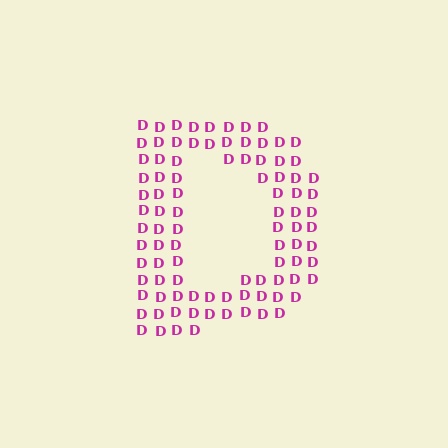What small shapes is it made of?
It is made of small letter D's.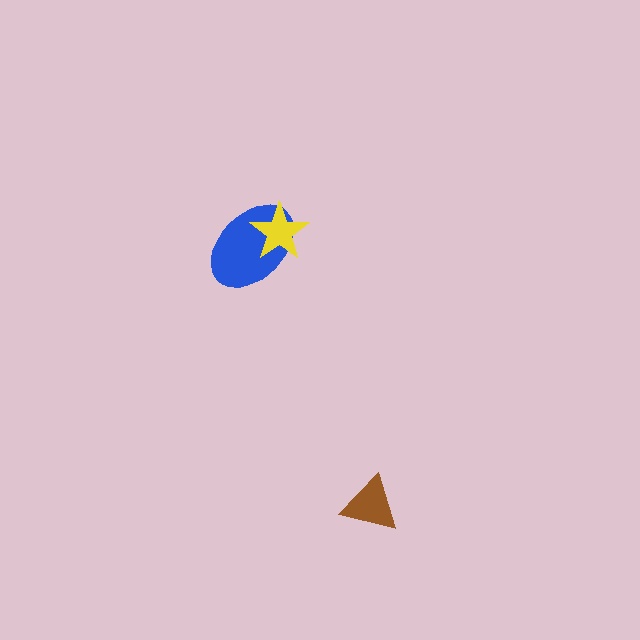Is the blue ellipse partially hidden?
Yes, it is partially covered by another shape.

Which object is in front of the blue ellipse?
The yellow star is in front of the blue ellipse.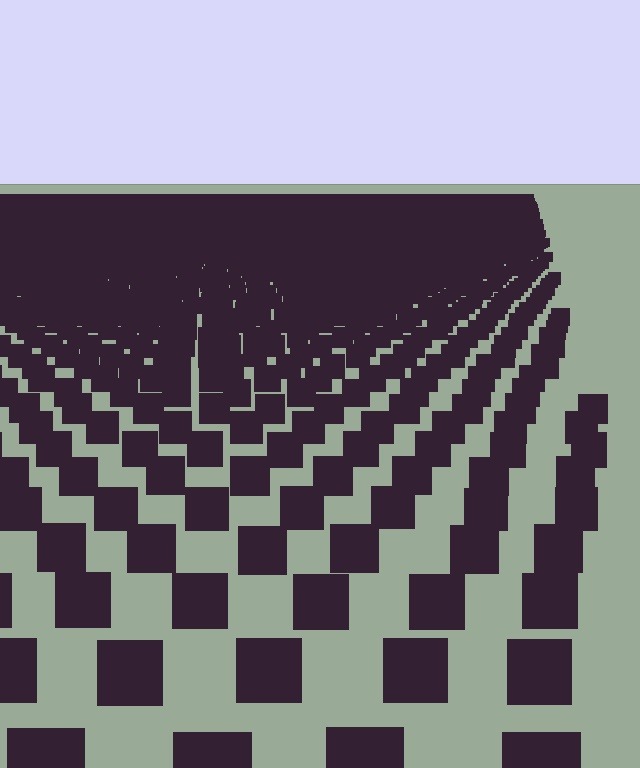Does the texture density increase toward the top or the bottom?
Density increases toward the top.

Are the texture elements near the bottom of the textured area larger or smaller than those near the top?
Larger. Near the bottom, elements are closer to the viewer and appear at a bigger on-screen size.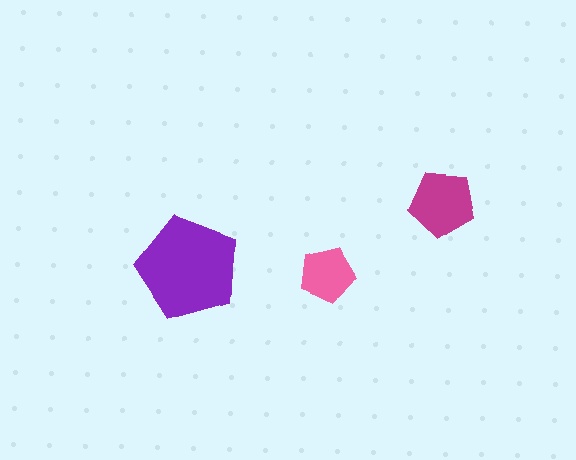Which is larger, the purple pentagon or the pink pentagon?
The purple one.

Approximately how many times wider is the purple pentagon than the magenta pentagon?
About 1.5 times wider.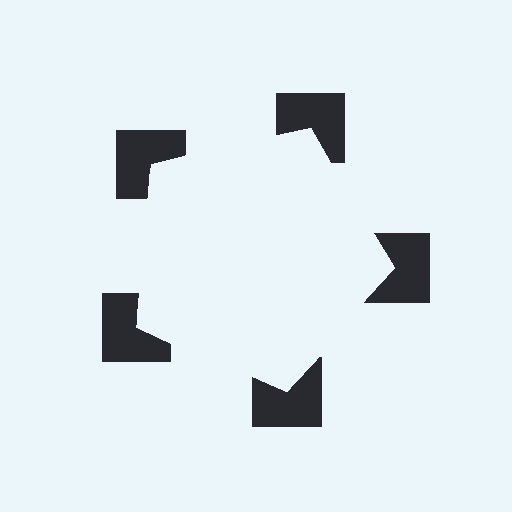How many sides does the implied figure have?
5 sides.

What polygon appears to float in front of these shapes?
An illusory pentagon — its edges are inferred from the aligned wedge cuts in the notched squares, not physically drawn.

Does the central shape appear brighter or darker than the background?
It typically appears slightly brighter than the background, even though no actual brightness change is drawn.